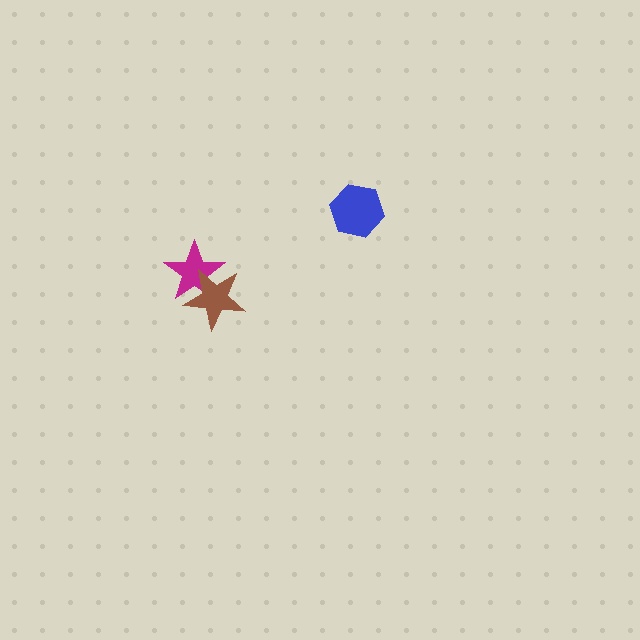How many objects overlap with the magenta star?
1 object overlaps with the magenta star.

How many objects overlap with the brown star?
1 object overlaps with the brown star.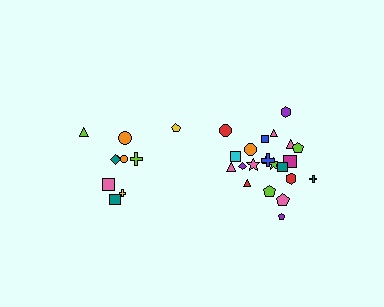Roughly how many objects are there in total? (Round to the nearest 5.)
Roughly 30 objects in total.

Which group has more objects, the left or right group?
The right group.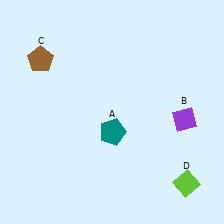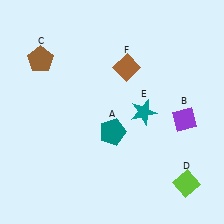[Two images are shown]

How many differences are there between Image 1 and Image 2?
There are 2 differences between the two images.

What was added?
A teal star (E), a brown diamond (F) were added in Image 2.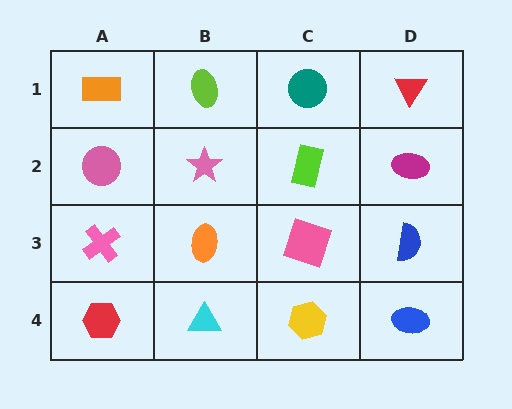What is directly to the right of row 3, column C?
A blue semicircle.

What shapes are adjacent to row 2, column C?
A teal circle (row 1, column C), a pink square (row 3, column C), a pink star (row 2, column B), a magenta ellipse (row 2, column D).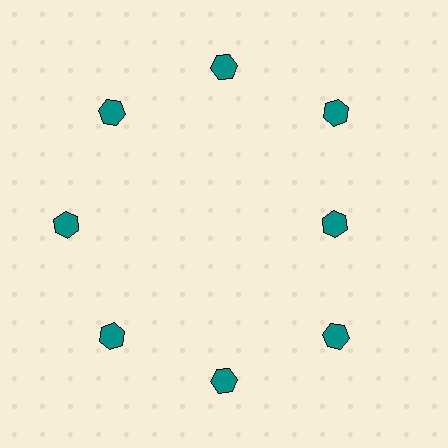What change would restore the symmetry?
The symmetry would be restored by moving it outward, back onto the ring so that all 8 hexagons sit at equal angles and equal distance from the center.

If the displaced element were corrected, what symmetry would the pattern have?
It would have 8-fold rotational symmetry — the pattern would map onto itself every 45 degrees.